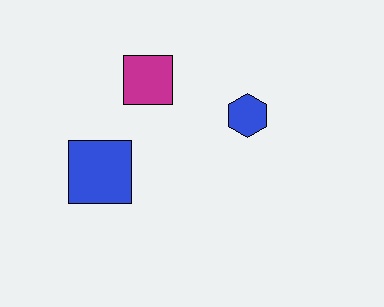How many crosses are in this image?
There are no crosses.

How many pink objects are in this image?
There are no pink objects.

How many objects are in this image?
There are 3 objects.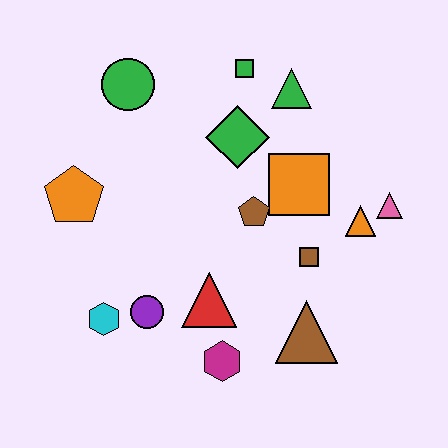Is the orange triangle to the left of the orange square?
No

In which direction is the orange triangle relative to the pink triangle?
The orange triangle is to the left of the pink triangle.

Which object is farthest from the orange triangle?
The orange pentagon is farthest from the orange triangle.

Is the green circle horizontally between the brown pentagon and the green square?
No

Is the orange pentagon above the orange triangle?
Yes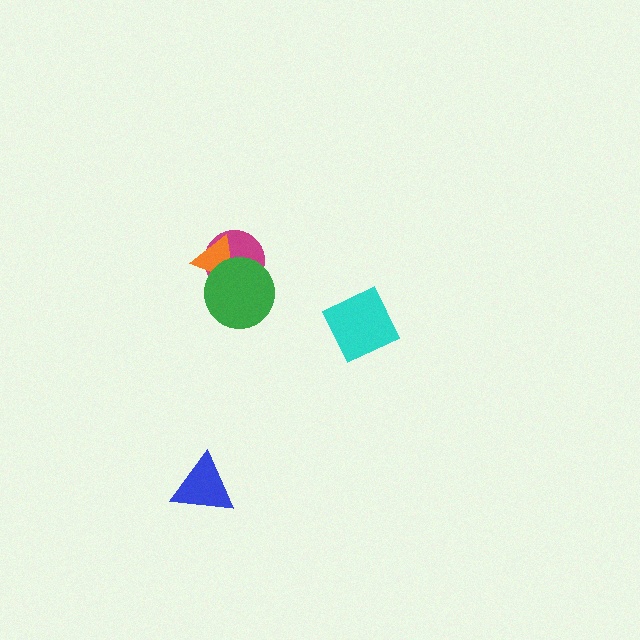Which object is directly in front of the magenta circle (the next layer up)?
The orange triangle is directly in front of the magenta circle.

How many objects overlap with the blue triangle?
0 objects overlap with the blue triangle.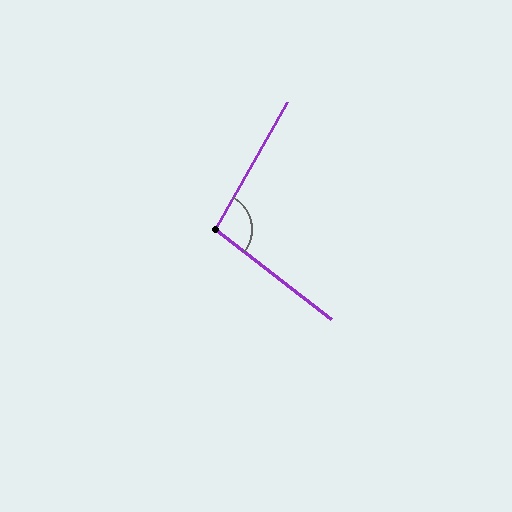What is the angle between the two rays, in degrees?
Approximately 98 degrees.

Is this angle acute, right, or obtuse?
It is obtuse.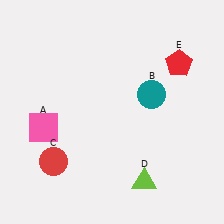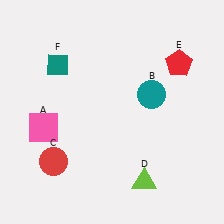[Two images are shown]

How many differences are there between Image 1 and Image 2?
There is 1 difference between the two images.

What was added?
A teal diamond (F) was added in Image 2.